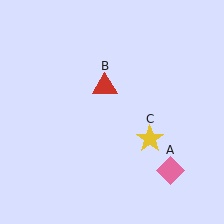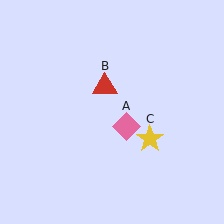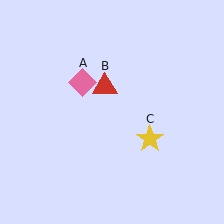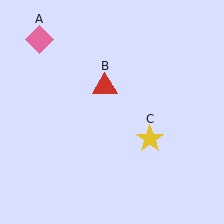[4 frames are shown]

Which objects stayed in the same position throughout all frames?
Red triangle (object B) and yellow star (object C) remained stationary.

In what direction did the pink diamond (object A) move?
The pink diamond (object A) moved up and to the left.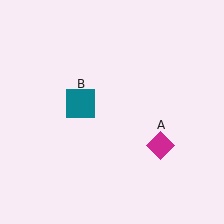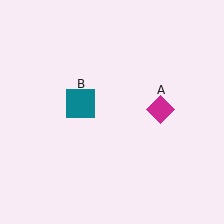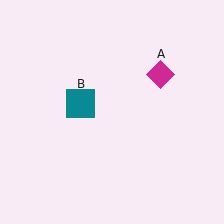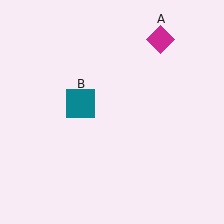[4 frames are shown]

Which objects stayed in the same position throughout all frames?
Teal square (object B) remained stationary.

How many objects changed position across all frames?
1 object changed position: magenta diamond (object A).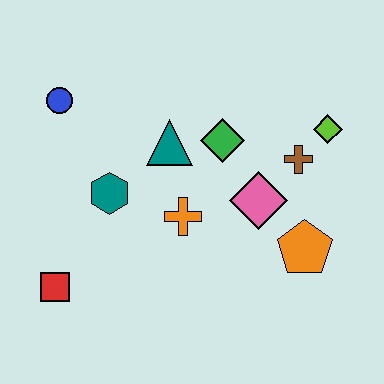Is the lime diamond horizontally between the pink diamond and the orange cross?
No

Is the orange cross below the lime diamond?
Yes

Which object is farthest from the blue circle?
The orange pentagon is farthest from the blue circle.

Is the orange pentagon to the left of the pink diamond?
No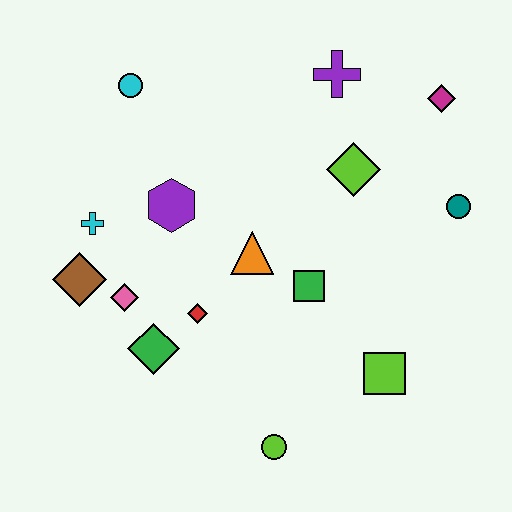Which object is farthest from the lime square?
The cyan circle is farthest from the lime square.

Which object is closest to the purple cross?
The lime diamond is closest to the purple cross.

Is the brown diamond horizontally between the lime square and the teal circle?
No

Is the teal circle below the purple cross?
Yes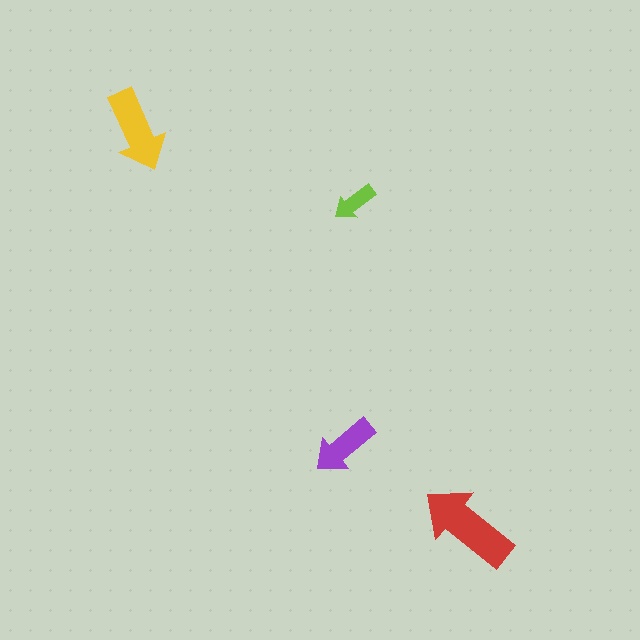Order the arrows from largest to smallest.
the red one, the yellow one, the purple one, the lime one.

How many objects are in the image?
There are 4 objects in the image.